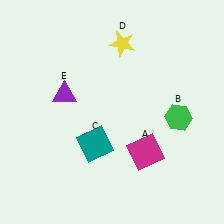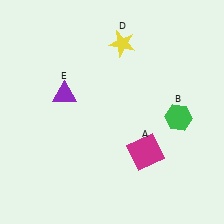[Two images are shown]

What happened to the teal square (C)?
The teal square (C) was removed in Image 2. It was in the bottom-left area of Image 1.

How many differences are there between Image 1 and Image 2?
There is 1 difference between the two images.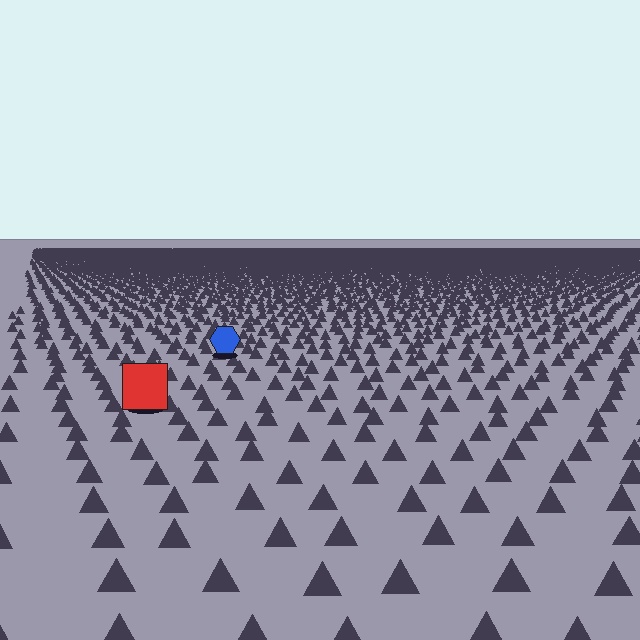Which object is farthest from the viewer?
The blue hexagon is farthest from the viewer. It appears smaller and the ground texture around it is denser.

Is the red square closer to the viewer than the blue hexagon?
Yes. The red square is closer — you can tell from the texture gradient: the ground texture is coarser near it.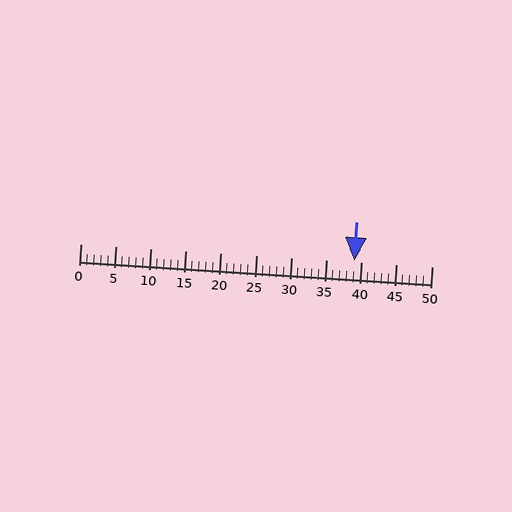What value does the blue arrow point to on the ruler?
The blue arrow points to approximately 39.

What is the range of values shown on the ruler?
The ruler shows values from 0 to 50.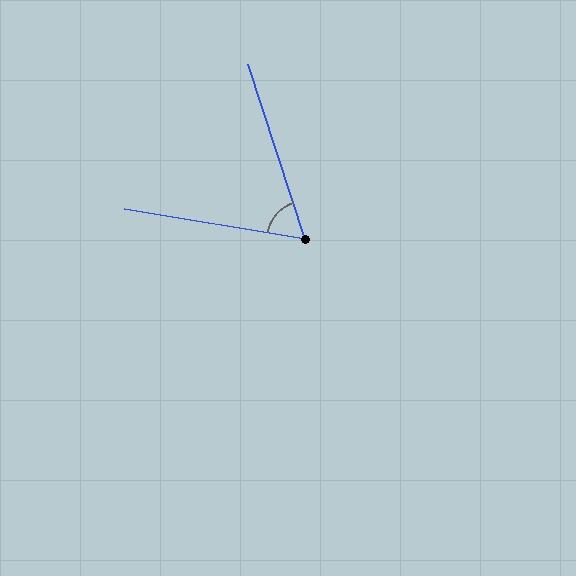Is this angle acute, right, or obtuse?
It is acute.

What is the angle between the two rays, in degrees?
Approximately 62 degrees.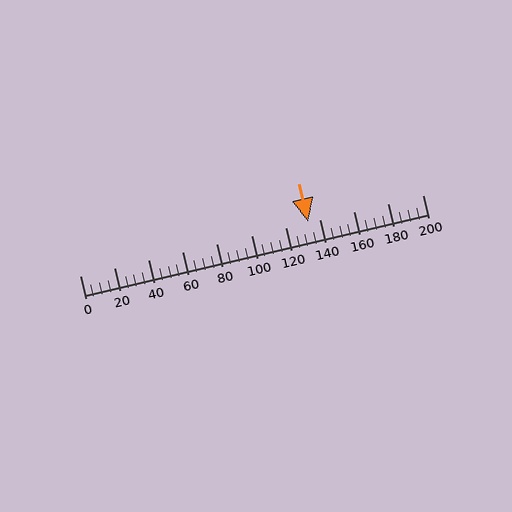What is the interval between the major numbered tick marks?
The major tick marks are spaced 20 units apart.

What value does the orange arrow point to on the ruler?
The orange arrow points to approximately 133.